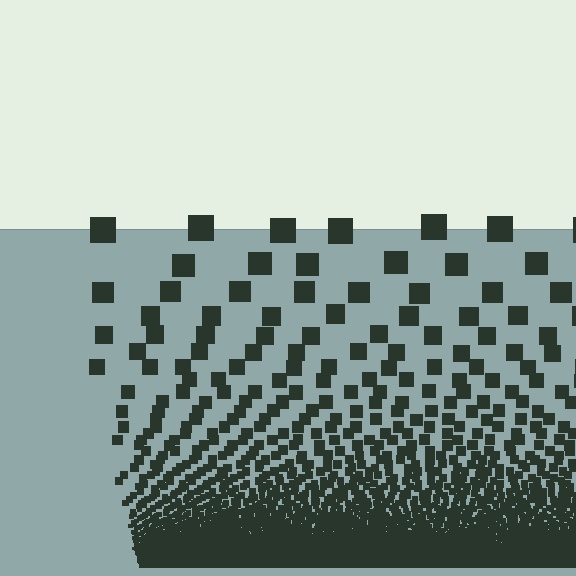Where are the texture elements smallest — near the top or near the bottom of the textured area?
Near the bottom.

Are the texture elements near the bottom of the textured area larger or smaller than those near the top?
Smaller. The gradient is inverted — elements near the bottom are smaller and denser.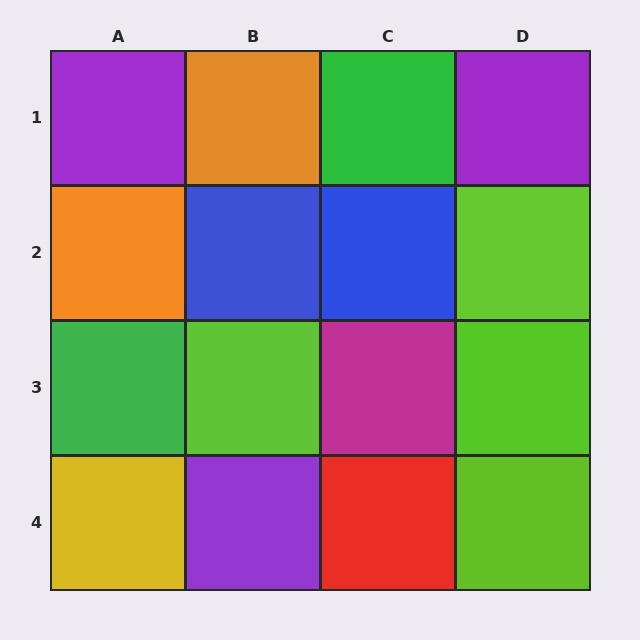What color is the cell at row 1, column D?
Purple.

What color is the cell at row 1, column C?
Green.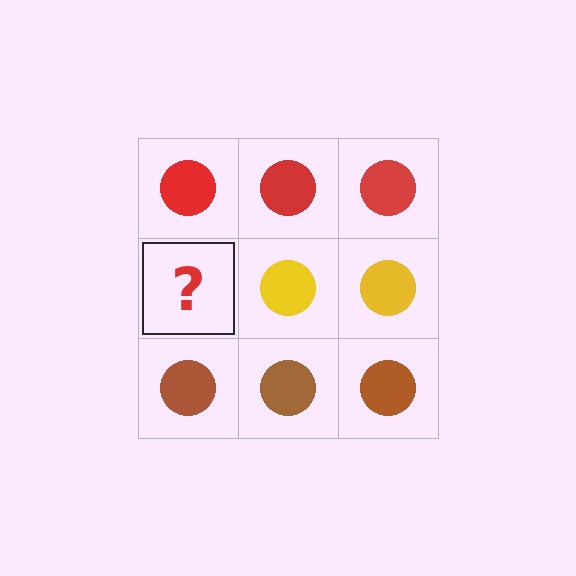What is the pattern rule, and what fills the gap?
The rule is that each row has a consistent color. The gap should be filled with a yellow circle.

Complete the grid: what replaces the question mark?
The question mark should be replaced with a yellow circle.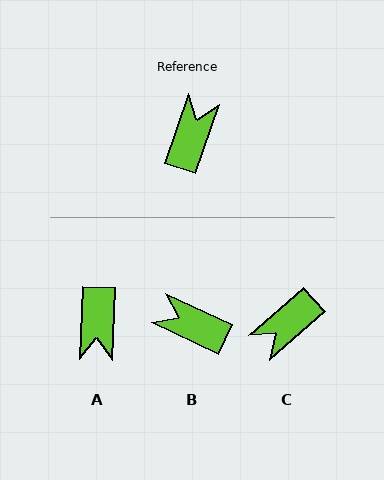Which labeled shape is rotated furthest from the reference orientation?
A, about 164 degrees away.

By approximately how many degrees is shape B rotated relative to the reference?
Approximately 83 degrees counter-clockwise.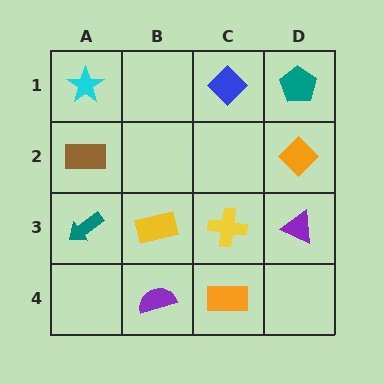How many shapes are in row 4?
2 shapes.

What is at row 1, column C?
A blue diamond.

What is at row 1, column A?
A cyan star.